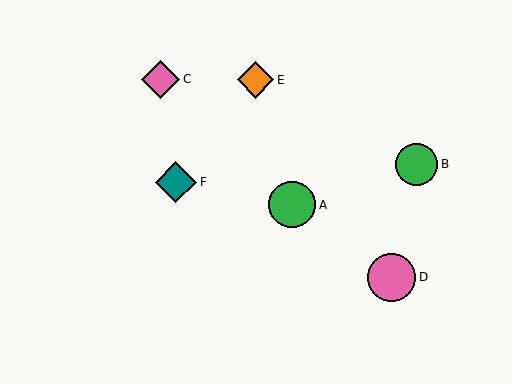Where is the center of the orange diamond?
The center of the orange diamond is at (255, 80).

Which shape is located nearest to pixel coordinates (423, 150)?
The green circle (labeled B) at (417, 164) is nearest to that location.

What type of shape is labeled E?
Shape E is an orange diamond.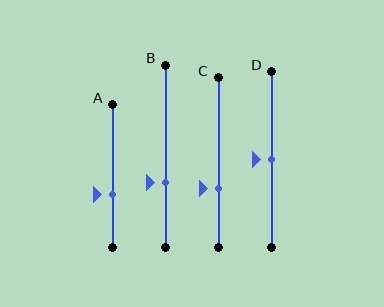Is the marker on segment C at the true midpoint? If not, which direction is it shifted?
No, the marker on segment C is shifted downward by about 15% of the segment length.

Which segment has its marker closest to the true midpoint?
Segment D has its marker closest to the true midpoint.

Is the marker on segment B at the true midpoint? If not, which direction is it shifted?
No, the marker on segment B is shifted downward by about 15% of the segment length.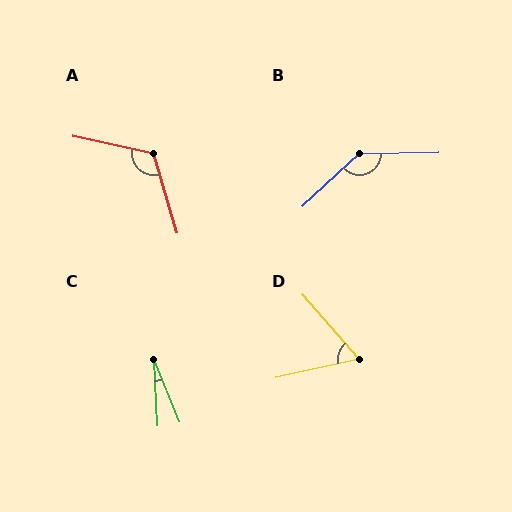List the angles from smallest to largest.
C (19°), D (61°), A (118°), B (138°).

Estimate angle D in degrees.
Approximately 61 degrees.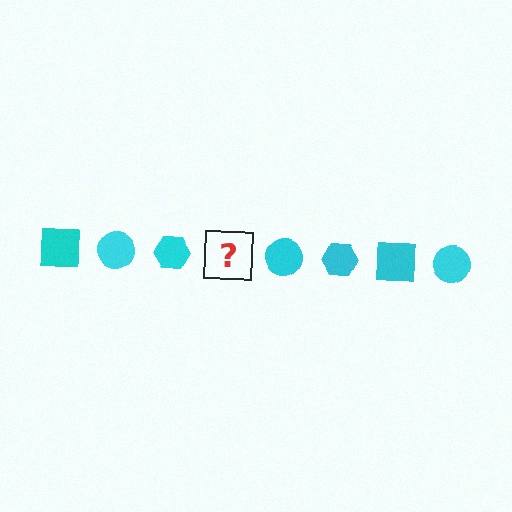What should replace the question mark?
The question mark should be replaced with a cyan square.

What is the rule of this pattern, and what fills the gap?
The rule is that the pattern cycles through square, circle, hexagon shapes in cyan. The gap should be filled with a cyan square.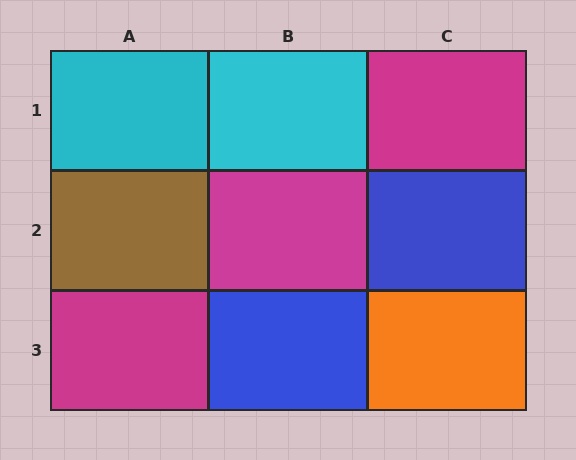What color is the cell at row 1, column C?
Magenta.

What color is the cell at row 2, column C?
Blue.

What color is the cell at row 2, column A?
Brown.